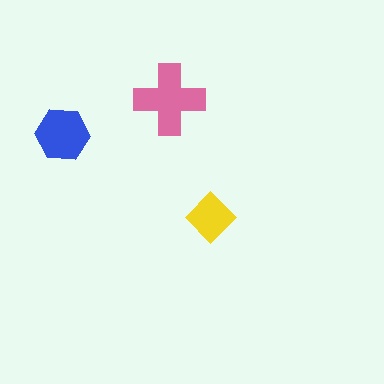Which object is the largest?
The pink cross.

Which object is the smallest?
The yellow diamond.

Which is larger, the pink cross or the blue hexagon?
The pink cross.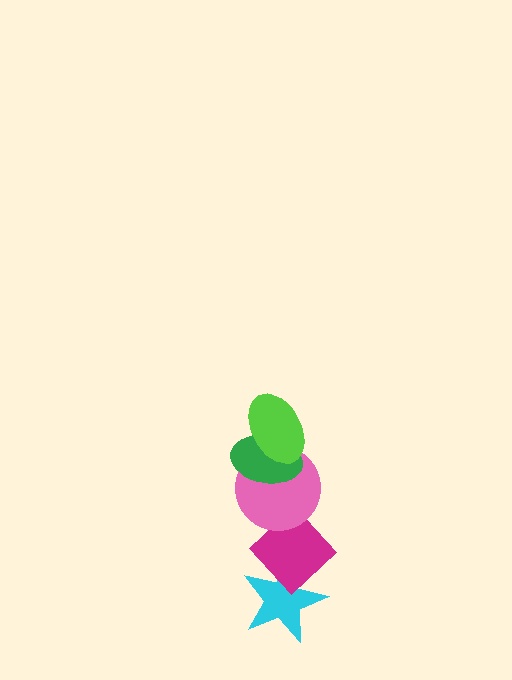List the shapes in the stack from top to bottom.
From top to bottom: the lime ellipse, the green ellipse, the pink circle, the magenta diamond, the cyan star.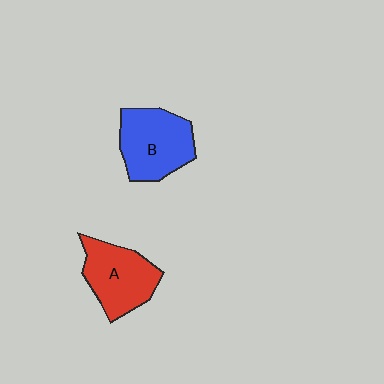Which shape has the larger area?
Shape B (blue).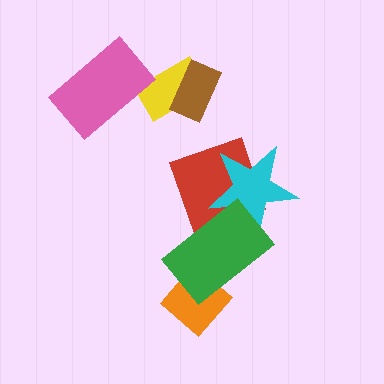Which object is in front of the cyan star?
The green rectangle is in front of the cyan star.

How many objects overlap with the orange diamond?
1 object overlaps with the orange diamond.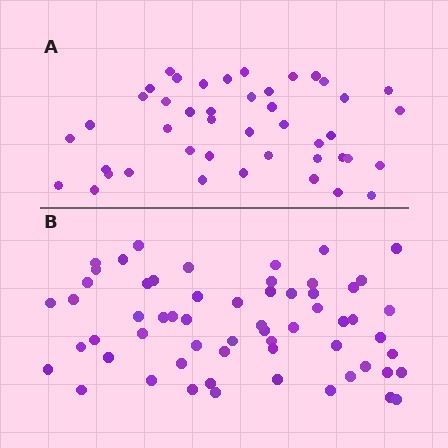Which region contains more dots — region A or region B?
Region B (the bottom region) has more dots.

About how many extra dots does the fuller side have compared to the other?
Region B has approximately 15 more dots than region A.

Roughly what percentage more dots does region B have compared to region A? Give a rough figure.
About 35% more.